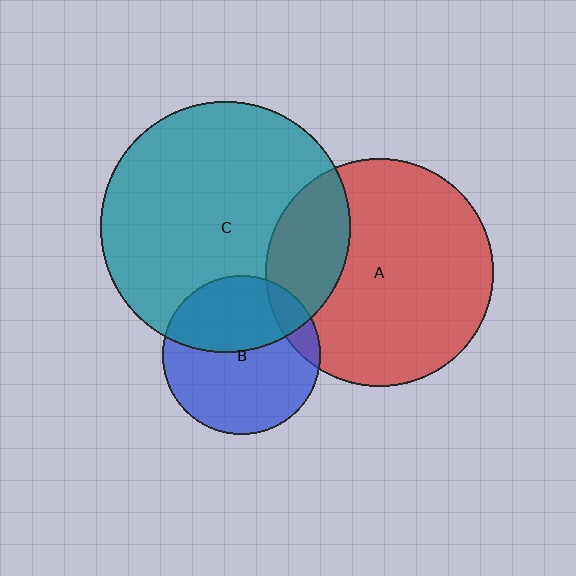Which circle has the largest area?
Circle C (teal).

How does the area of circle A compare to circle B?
Approximately 2.1 times.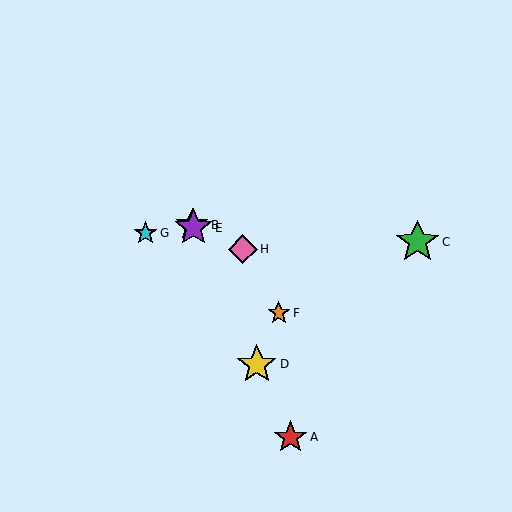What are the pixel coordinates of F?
Object F is at (279, 313).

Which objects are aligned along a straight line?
Objects A, B, D, E are aligned along a straight line.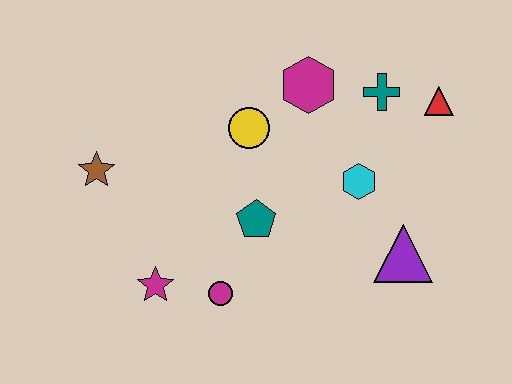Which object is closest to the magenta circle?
The magenta star is closest to the magenta circle.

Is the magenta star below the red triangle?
Yes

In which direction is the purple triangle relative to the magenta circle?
The purple triangle is to the right of the magenta circle.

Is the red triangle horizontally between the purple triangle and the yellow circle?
No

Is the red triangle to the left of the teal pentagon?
No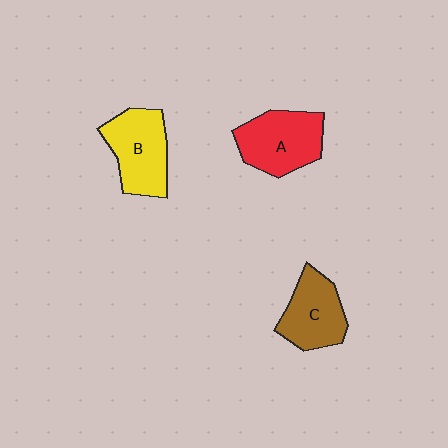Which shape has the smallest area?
Shape C (brown).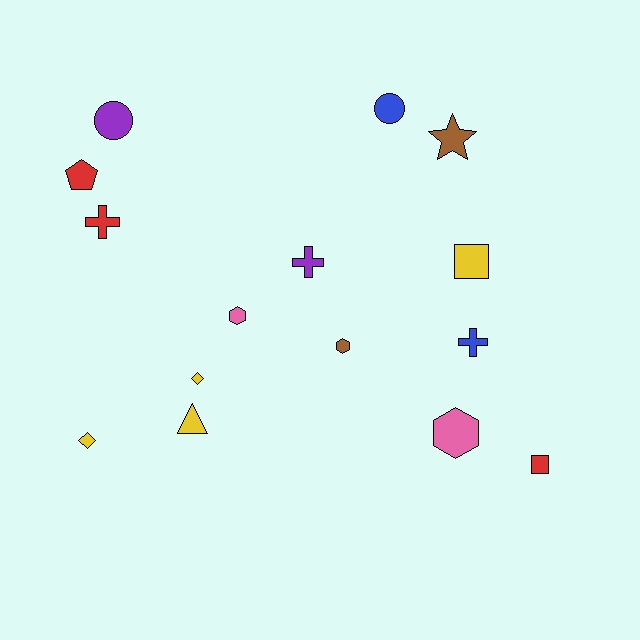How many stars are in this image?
There is 1 star.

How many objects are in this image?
There are 15 objects.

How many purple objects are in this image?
There are 2 purple objects.